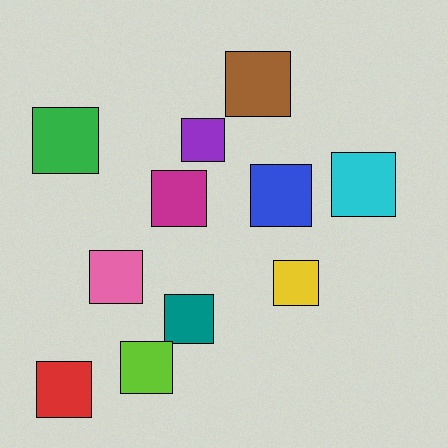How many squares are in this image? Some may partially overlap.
There are 11 squares.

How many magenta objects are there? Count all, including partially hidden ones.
There is 1 magenta object.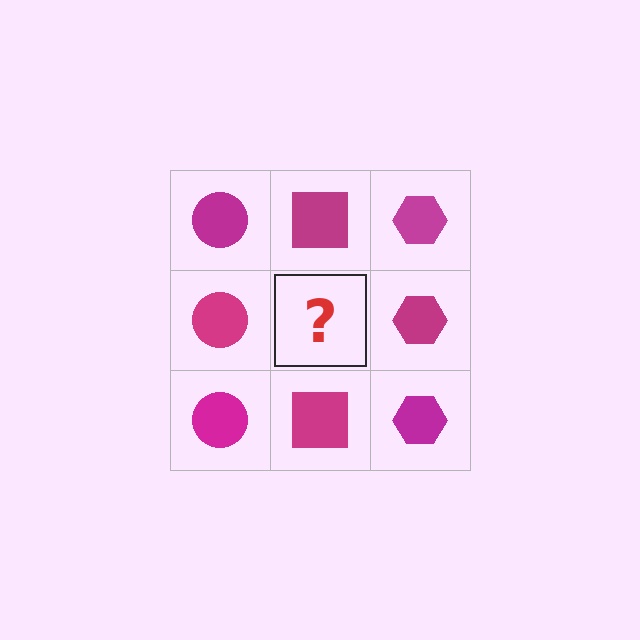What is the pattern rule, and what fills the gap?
The rule is that each column has a consistent shape. The gap should be filled with a magenta square.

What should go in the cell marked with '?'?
The missing cell should contain a magenta square.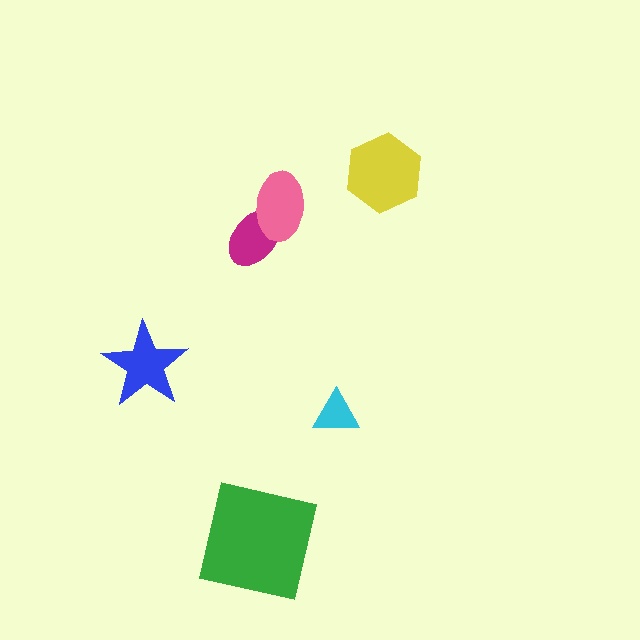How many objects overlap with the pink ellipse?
1 object overlaps with the pink ellipse.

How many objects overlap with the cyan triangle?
0 objects overlap with the cyan triangle.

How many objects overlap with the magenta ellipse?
1 object overlaps with the magenta ellipse.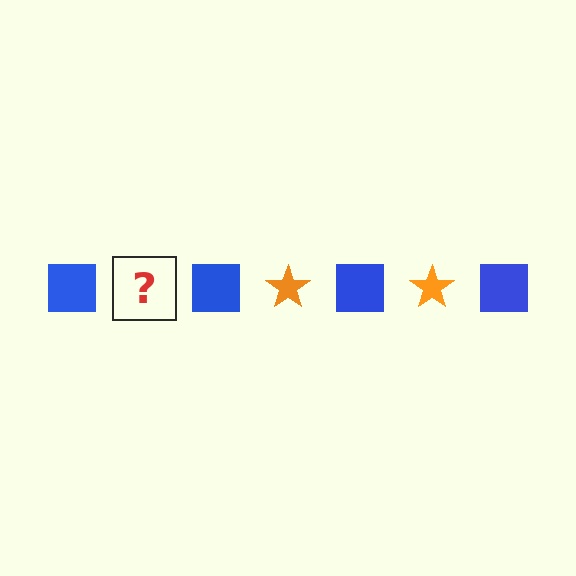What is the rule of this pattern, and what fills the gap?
The rule is that the pattern alternates between blue square and orange star. The gap should be filled with an orange star.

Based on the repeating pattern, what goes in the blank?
The blank should be an orange star.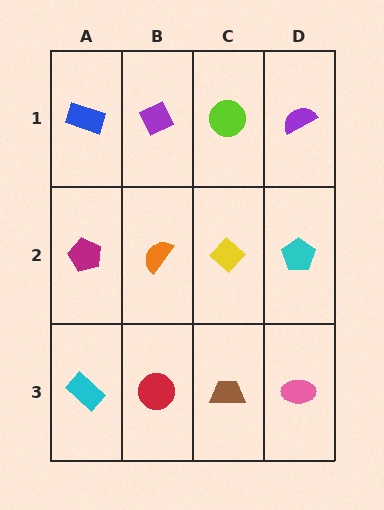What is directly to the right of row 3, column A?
A red circle.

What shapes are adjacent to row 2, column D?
A purple semicircle (row 1, column D), a pink ellipse (row 3, column D), a yellow diamond (row 2, column C).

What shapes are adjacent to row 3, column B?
An orange semicircle (row 2, column B), a cyan rectangle (row 3, column A), a brown trapezoid (row 3, column C).